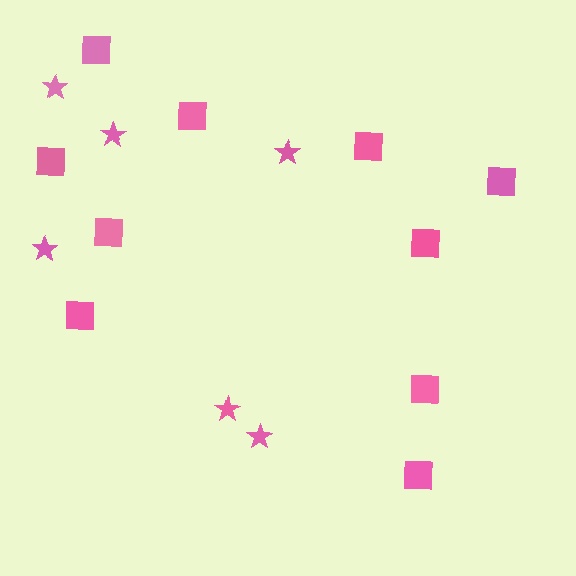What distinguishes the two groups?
There are 2 groups: one group of squares (10) and one group of stars (6).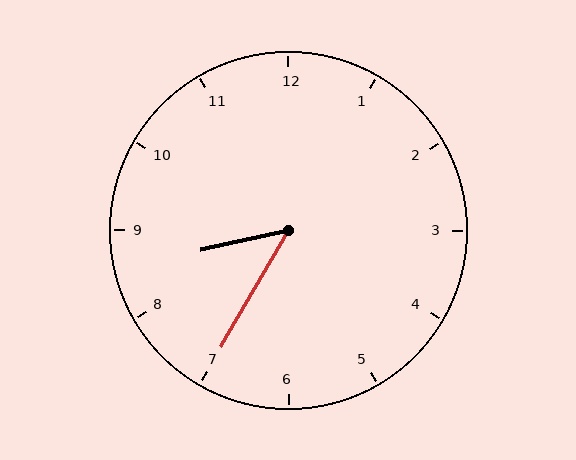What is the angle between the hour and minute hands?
Approximately 48 degrees.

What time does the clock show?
8:35.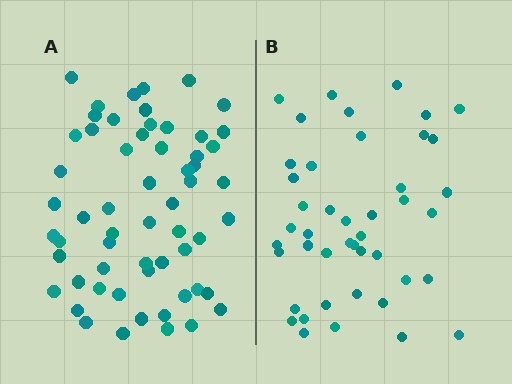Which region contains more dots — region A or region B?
Region A (the left region) has more dots.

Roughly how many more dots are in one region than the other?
Region A has approximately 15 more dots than region B.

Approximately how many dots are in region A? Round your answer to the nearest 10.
About 60 dots. (The exact count is 59, which rounds to 60.)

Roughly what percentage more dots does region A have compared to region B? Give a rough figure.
About 35% more.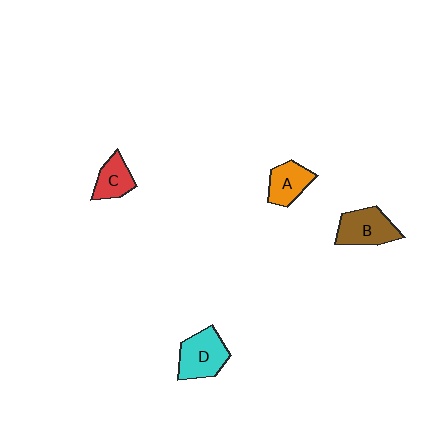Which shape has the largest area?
Shape D (cyan).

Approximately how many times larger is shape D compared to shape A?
Approximately 1.4 times.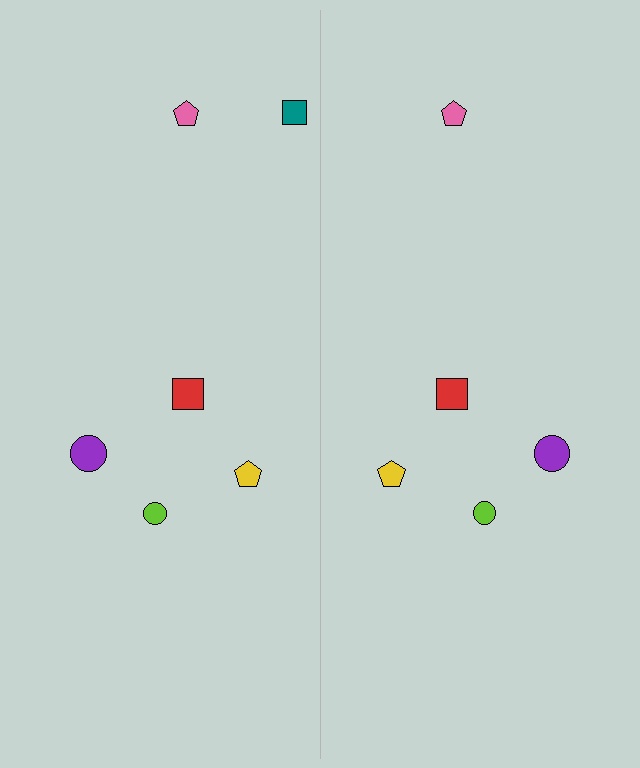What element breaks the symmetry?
A teal square is missing from the right side.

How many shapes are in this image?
There are 11 shapes in this image.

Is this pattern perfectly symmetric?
No, the pattern is not perfectly symmetric. A teal square is missing from the right side.